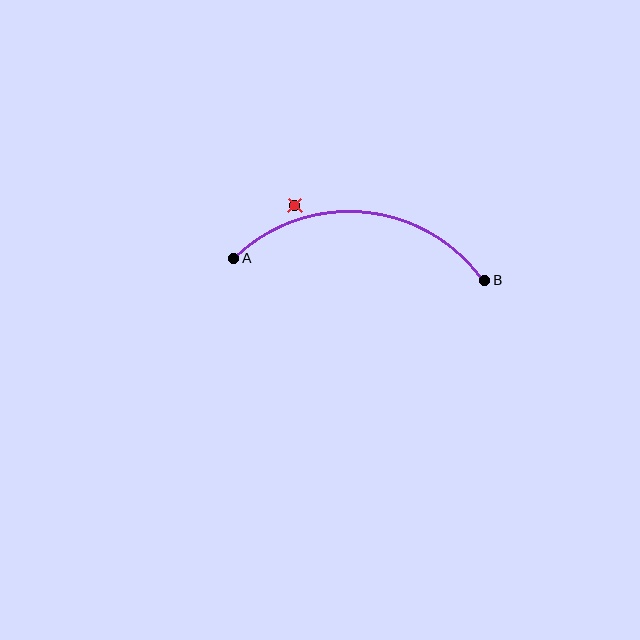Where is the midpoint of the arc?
The arc midpoint is the point on the curve farthest from the straight line joining A and B. It sits above that line.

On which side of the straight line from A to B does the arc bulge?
The arc bulges above the straight line connecting A and B.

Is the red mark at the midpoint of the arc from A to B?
No — the red mark does not lie on the arc at all. It sits slightly outside the curve.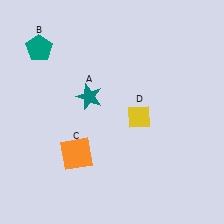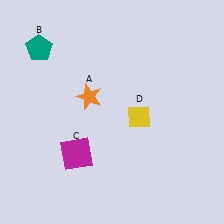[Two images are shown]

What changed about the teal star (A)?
In Image 1, A is teal. In Image 2, it changed to orange.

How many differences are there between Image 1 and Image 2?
There are 2 differences between the two images.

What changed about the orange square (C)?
In Image 1, C is orange. In Image 2, it changed to magenta.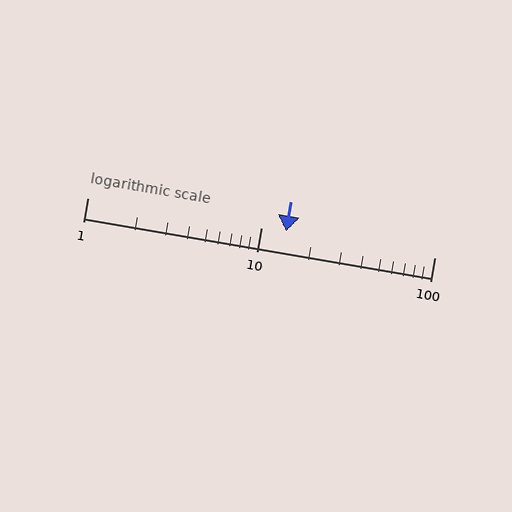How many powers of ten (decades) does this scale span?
The scale spans 2 decades, from 1 to 100.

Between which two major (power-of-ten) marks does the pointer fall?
The pointer is between 10 and 100.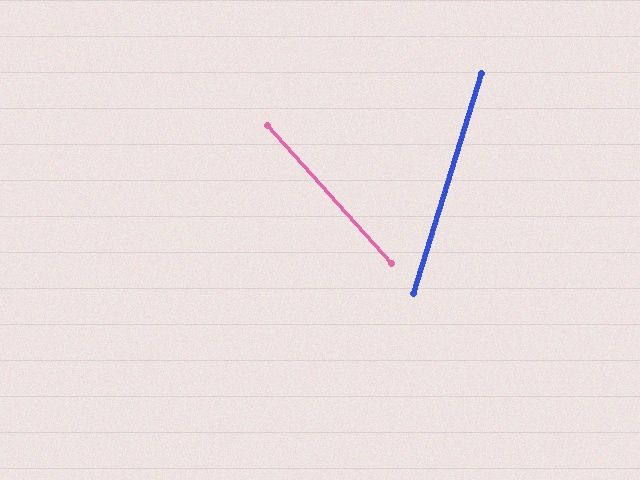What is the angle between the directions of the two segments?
Approximately 59 degrees.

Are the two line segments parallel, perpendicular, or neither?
Neither parallel nor perpendicular — they differ by about 59°.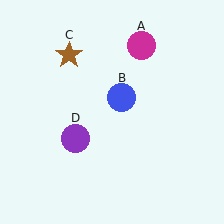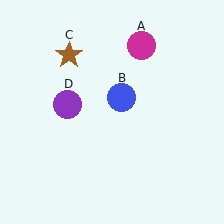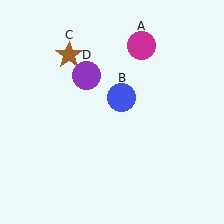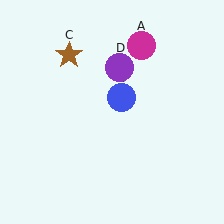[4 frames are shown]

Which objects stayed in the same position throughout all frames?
Magenta circle (object A) and blue circle (object B) and brown star (object C) remained stationary.